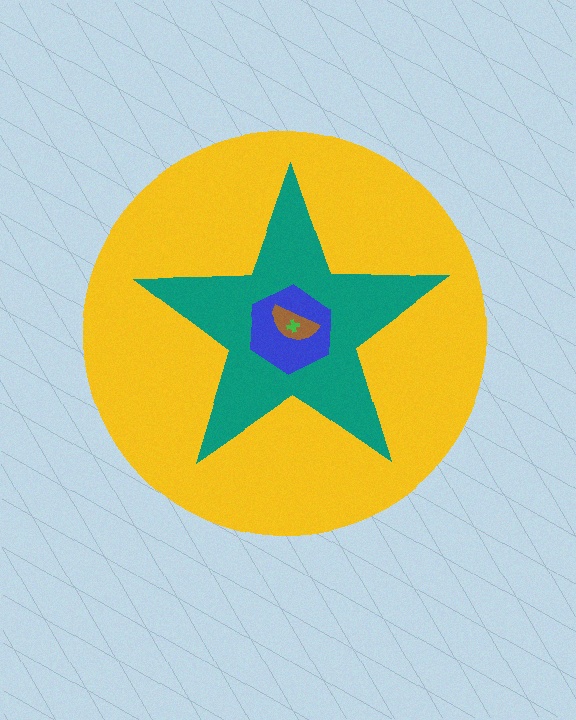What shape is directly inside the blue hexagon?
The brown semicircle.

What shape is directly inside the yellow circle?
The teal star.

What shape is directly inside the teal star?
The blue hexagon.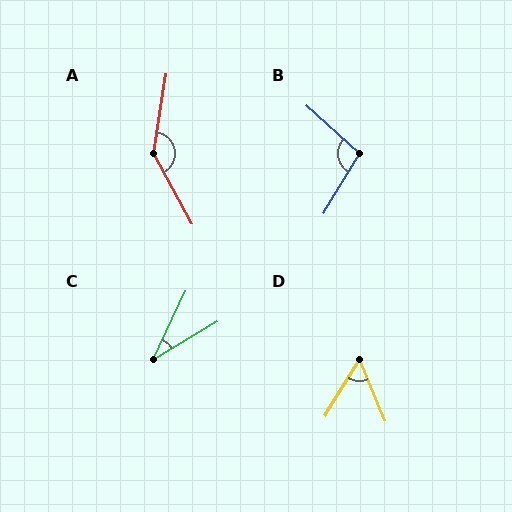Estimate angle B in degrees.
Approximately 101 degrees.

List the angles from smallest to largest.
C (34°), D (55°), B (101°), A (142°).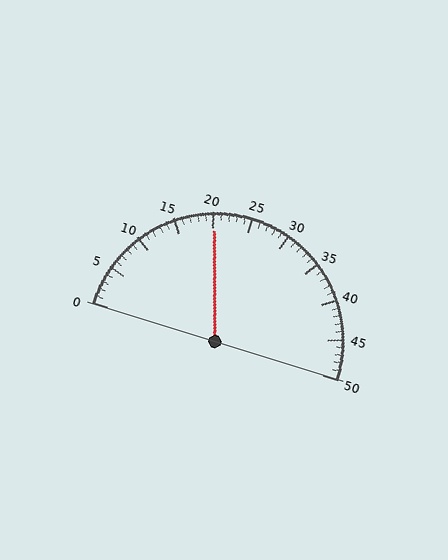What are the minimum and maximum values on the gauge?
The gauge ranges from 0 to 50.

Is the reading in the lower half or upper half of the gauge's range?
The reading is in the lower half of the range (0 to 50).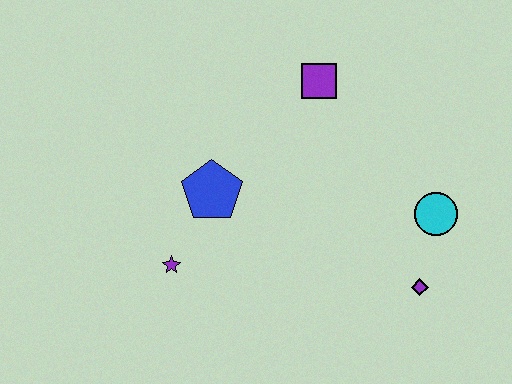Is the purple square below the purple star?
No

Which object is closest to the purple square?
The blue pentagon is closest to the purple square.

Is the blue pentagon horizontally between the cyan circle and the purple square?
No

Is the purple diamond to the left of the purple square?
No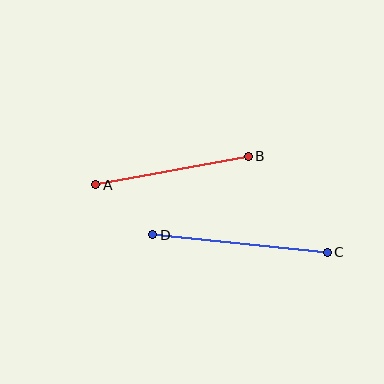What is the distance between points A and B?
The distance is approximately 155 pixels.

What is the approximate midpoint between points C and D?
The midpoint is at approximately (240, 243) pixels.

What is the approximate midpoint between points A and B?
The midpoint is at approximately (172, 170) pixels.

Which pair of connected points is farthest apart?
Points C and D are farthest apart.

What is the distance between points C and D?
The distance is approximately 175 pixels.